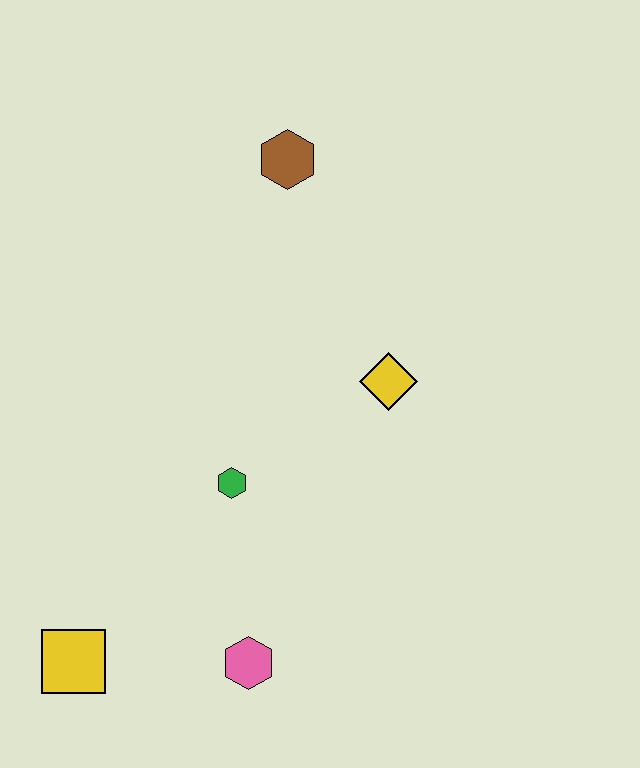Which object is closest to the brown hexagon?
The yellow diamond is closest to the brown hexagon.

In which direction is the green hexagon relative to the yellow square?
The green hexagon is above the yellow square.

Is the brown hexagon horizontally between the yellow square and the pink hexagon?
No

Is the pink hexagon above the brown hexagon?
No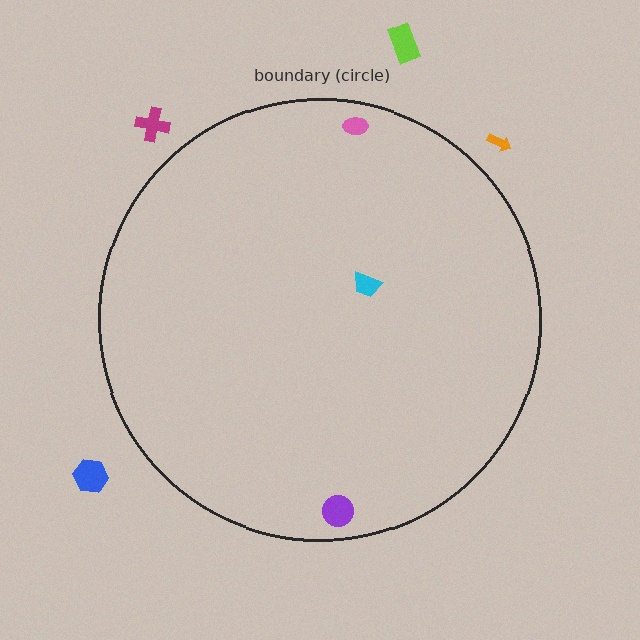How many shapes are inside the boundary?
3 inside, 4 outside.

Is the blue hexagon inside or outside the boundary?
Outside.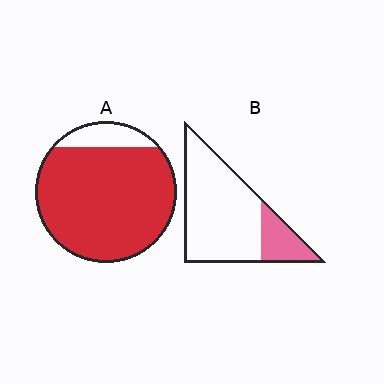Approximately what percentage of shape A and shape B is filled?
A is approximately 85% and B is approximately 20%.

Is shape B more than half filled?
No.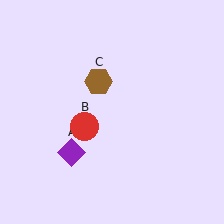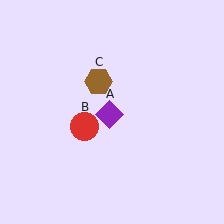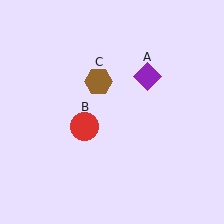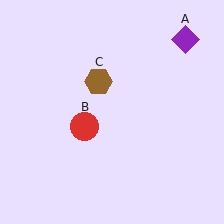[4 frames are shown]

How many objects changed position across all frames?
1 object changed position: purple diamond (object A).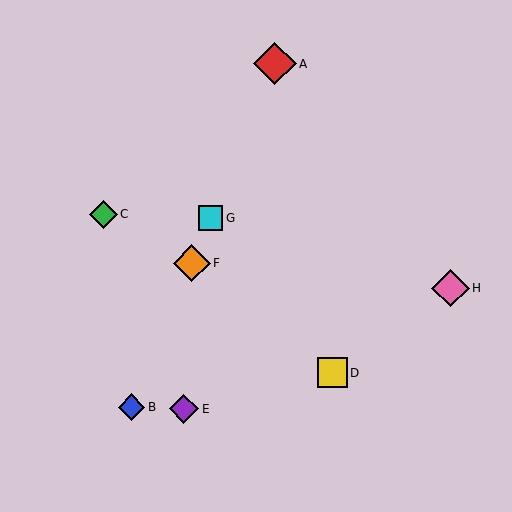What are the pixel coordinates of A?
Object A is at (275, 64).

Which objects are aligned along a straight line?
Objects A, B, F, G are aligned along a straight line.